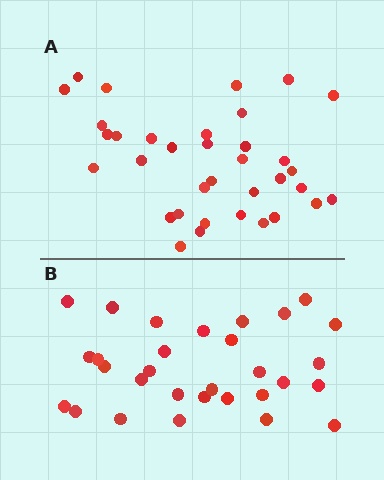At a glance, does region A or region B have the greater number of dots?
Region A (the top region) has more dots.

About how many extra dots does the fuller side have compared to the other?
Region A has about 5 more dots than region B.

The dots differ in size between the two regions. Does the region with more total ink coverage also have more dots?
No. Region B has more total ink coverage because its dots are larger, but region A actually contains more individual dots. Total area can be misleading — the number of items is what matters here.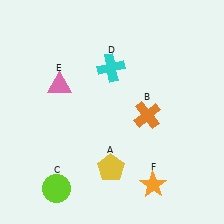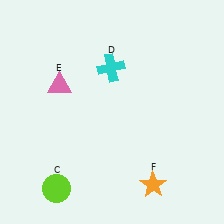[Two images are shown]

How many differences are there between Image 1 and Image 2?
There are 2 differences between the two images.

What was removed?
The yellow pentagon (A), the orange cross (B) were removed in Image 2.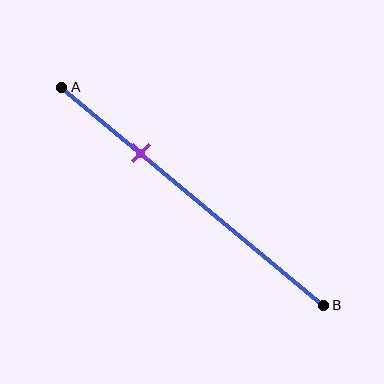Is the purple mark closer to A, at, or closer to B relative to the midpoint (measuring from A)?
The purple mark is closer to point A than the midpoint of segment AB.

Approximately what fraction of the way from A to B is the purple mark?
The purple mark is approximately 30% of the way from A to B.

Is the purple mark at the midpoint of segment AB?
No, the mark is at about 30% from A, not at the 50% midpoint.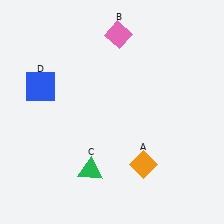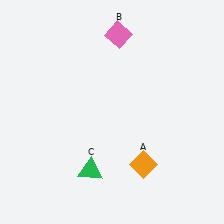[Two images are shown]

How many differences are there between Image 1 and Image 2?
There is 1 difference between the two images.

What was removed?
The blue square (D) was removed in Image 2.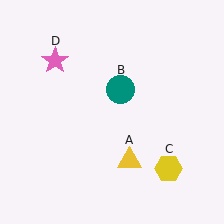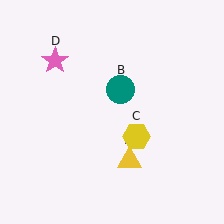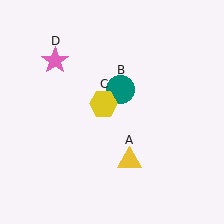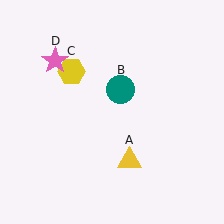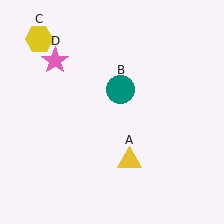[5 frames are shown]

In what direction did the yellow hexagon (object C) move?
The yellow hexagon (object C) moved up and to the left.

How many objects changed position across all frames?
1 object changed position: yellow hexagon (object C).